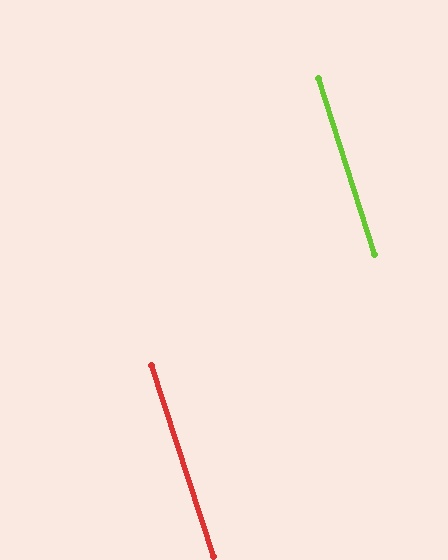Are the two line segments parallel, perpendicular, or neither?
Parallel — their directions differ by only 0.3°.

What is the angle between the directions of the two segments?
Approximately 0 degrees.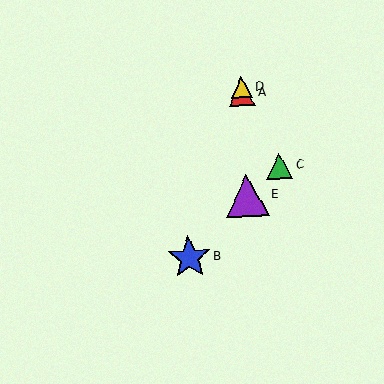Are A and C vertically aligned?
No, A is at x≈242 and C is at x≈279.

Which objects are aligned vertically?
Objects A, D, E are aligned vertically.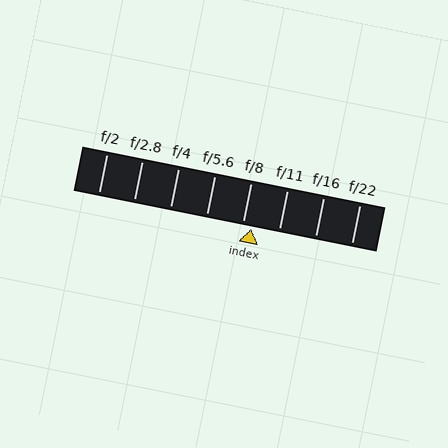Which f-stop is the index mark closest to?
The index mark is closest to f/8.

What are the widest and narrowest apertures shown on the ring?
The widest aperture shown is f/2 and the narrowest is f/22.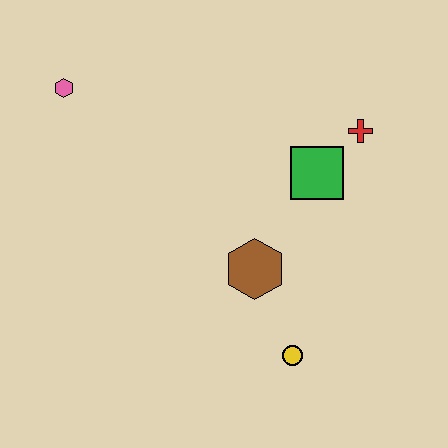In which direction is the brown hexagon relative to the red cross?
The brown hexagon is below the red cross.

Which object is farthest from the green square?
The pink hexagon is farthest from the green square.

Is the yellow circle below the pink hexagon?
Yes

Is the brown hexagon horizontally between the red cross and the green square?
No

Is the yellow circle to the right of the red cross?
No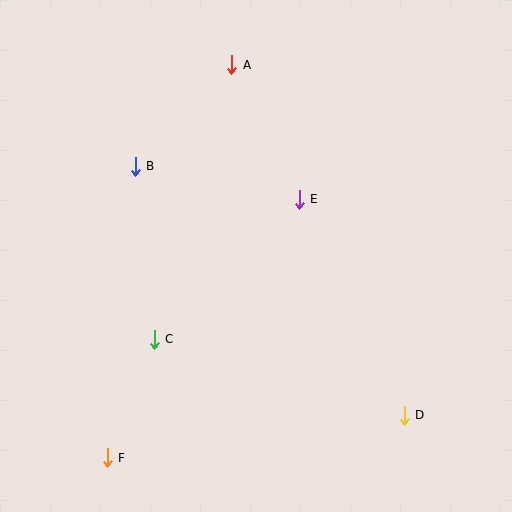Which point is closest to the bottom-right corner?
Point D is closest to the bottom-right corner.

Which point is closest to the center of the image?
Point E at (299, 199) is closest to the center.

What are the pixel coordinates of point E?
Point E is at (299, 199).